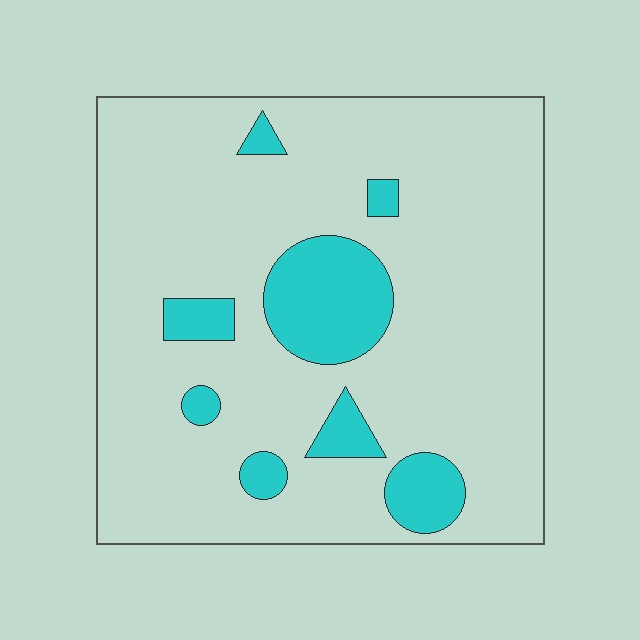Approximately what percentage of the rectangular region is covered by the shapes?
Approximately 15%.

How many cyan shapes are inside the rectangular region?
8.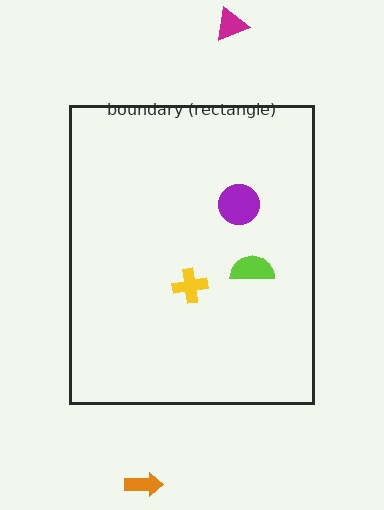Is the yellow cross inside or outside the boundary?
Inside.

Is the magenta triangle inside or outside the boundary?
Outside.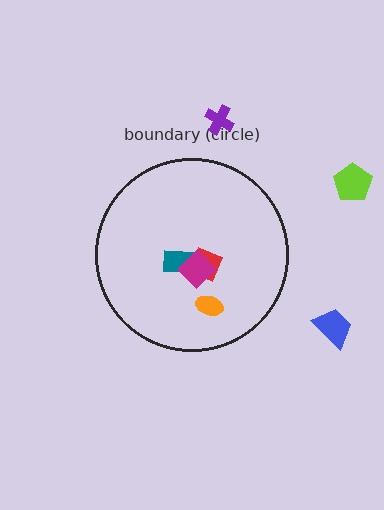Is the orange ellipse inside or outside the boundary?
Inside.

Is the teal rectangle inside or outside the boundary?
Inside.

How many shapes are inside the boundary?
4 inside, 3 outside.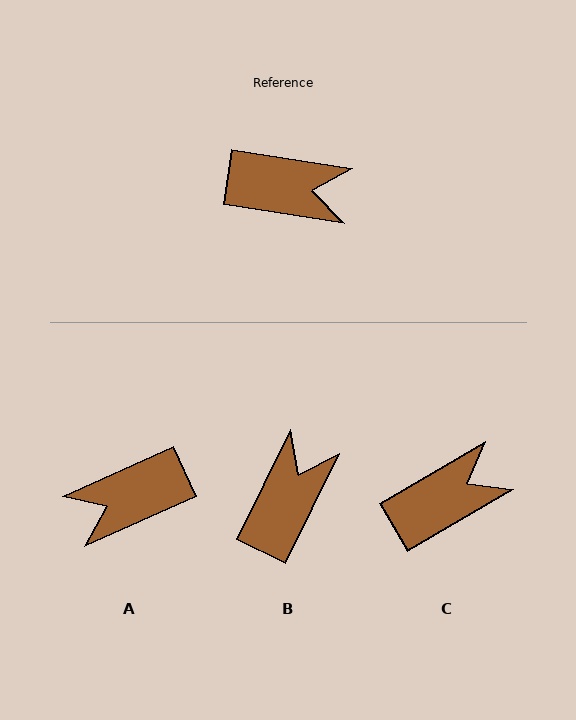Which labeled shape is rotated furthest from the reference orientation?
A, about 147 degrees away.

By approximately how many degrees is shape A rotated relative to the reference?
Approximately 147 degrees clockwise.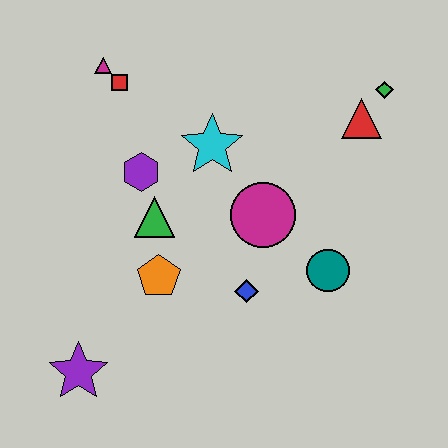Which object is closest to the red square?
The magenta triangle is closest to the red square.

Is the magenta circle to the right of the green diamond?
No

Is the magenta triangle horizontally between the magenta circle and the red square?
No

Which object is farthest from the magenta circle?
The purple star is farthest from the magenta circle.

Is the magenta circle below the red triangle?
Yes